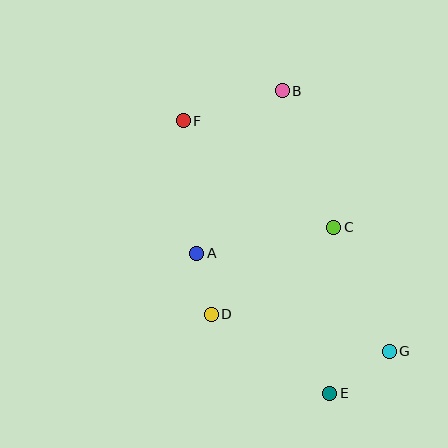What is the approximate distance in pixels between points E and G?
The distance between E and G is approximately 73 pixels.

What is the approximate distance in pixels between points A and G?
The distance between A and G is approximately 216 pixels.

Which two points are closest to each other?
Points A and D are closest to each other.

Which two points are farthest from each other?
Points E and F are farthest from each other.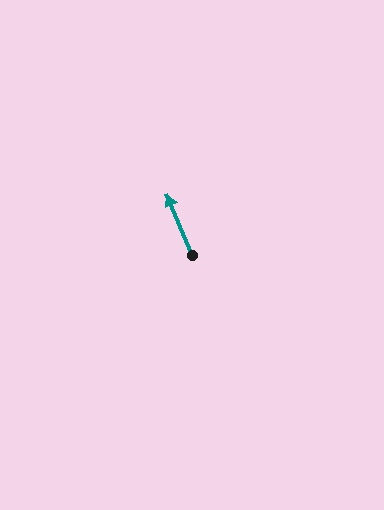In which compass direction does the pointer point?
North.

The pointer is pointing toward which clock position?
Roughly 11 o'clock.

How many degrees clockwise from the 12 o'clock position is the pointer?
Approximately 338 degrees.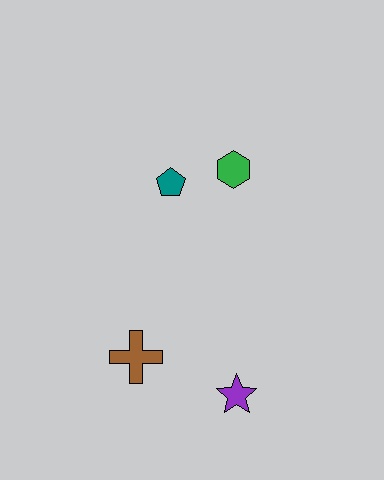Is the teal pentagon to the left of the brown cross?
No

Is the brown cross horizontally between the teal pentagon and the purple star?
No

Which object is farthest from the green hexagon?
The purple star is farthest from the green hexagon.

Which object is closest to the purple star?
The brown cross is closest to the purple star.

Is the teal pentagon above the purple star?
Yes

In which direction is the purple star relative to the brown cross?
The purple star is to the right of the brown cross.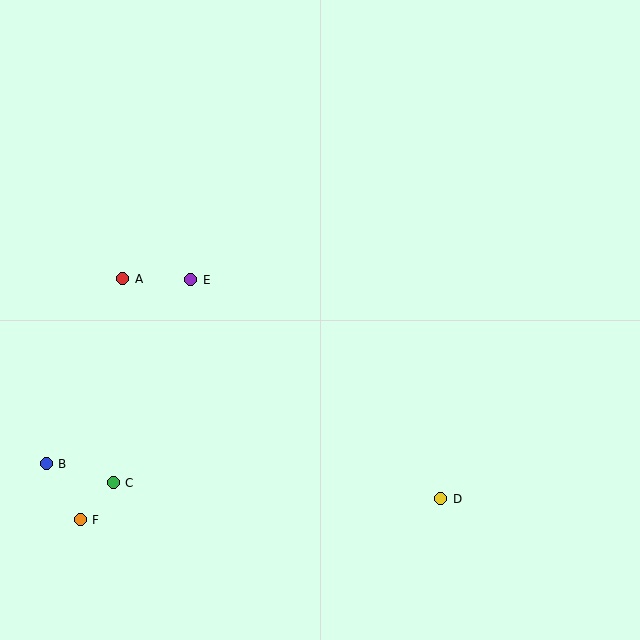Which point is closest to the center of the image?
Point E at (191, 280) is closest to the center.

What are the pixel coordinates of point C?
Point C is at (113, 483).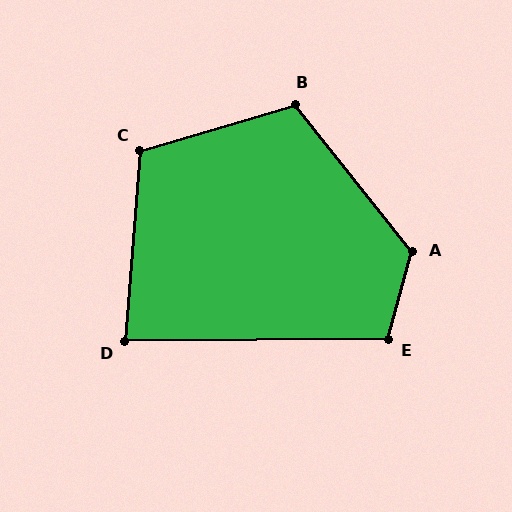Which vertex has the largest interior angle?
A, at approximately 126 degrees.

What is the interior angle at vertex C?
Approximately 111 degrees (obtuse).